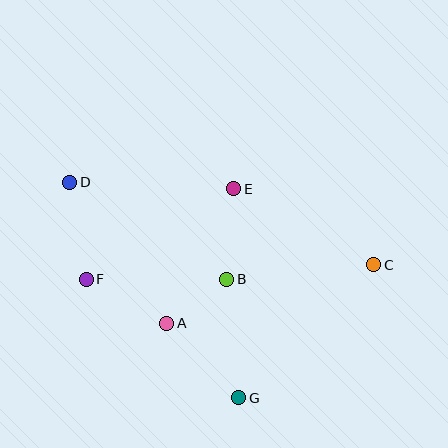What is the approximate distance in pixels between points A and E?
The distance between A and E is approximately 150 pixels.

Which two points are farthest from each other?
Points C and D are farthest from each other.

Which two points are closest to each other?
Points A and B are closest to each other.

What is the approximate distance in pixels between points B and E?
The distance between B and E is approximately 91 pixels.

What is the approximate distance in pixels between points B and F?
The distance between B and F is approximately 141 pixels.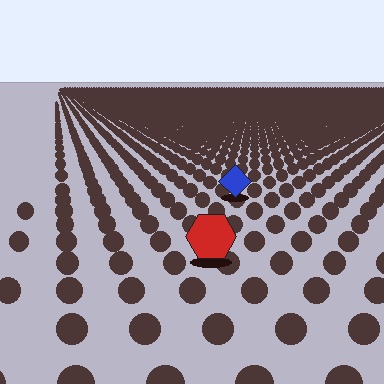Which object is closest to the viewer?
The red hexagon is closest. The texture marks near it are larger and more spread out.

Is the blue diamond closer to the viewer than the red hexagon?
No. The red hexagon is closer — you can tell from the texture gradient: the ground texture is coarser near it.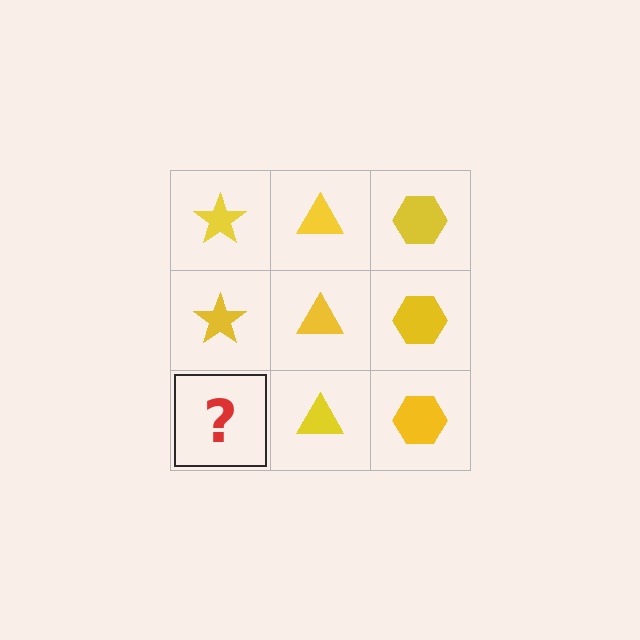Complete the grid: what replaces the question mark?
The question mark should be replaced with a yellow star.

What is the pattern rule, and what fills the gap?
The rule is that each column has a consistent shape. The gap should be filled with a yellow star.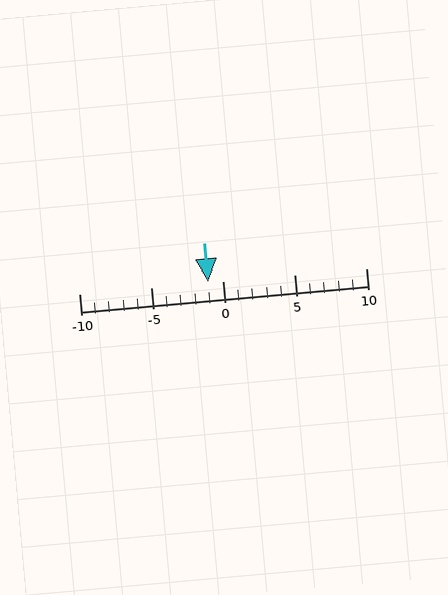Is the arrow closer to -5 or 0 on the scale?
The arrow is closer to 0.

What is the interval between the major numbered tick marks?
The major tick marks are spaced 5 units apart.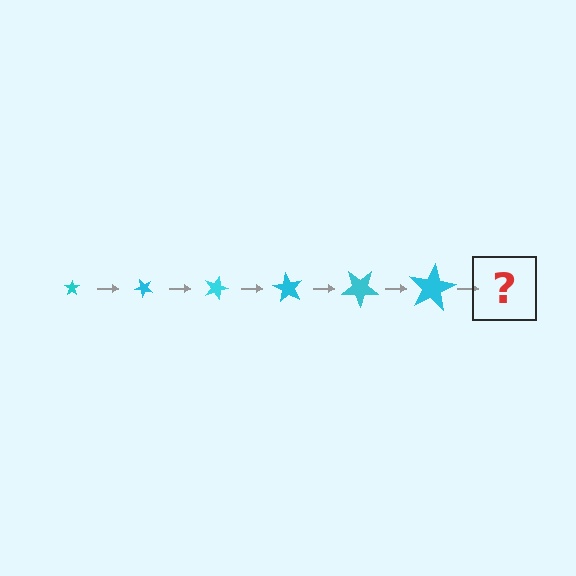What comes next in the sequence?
The next element should be a star, larger than the previous one and rotated 270 degrees from the start.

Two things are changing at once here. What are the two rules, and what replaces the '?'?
The two rules are that the star grows larger each step and it rotates 45 degrees each step. The '?' should be a star, larger than the previous one and rotated 270 degrees from the start.